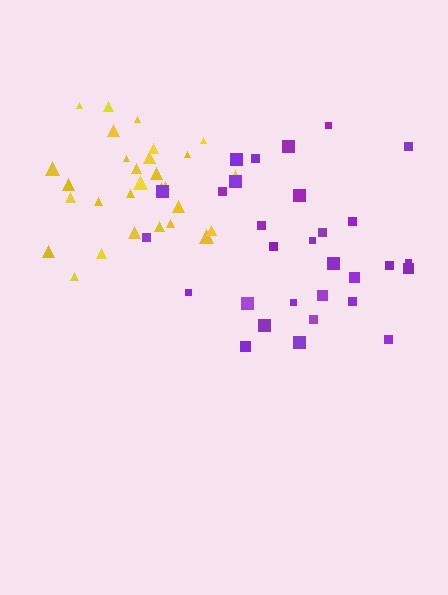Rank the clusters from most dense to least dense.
yellow, purple.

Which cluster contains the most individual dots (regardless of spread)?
Purple (30).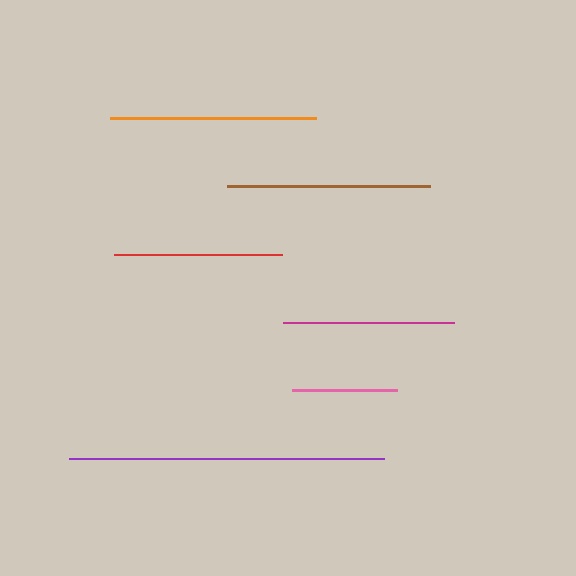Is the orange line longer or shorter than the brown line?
The orange line is longer than the brown line.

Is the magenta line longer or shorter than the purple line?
The purple line is longer than the magenta line.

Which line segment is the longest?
The purple line is the longest at approximately 315 pixels.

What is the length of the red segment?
The red segment is approximately 168 pixels long.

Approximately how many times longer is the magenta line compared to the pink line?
The magenta line is approximately 1.6 times the length of the pink line.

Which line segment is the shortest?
The pink line is the shortest at approximately 105 pixels.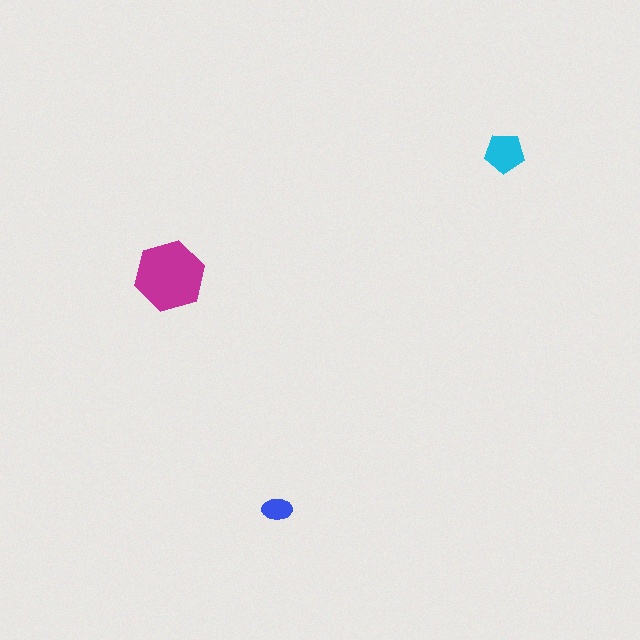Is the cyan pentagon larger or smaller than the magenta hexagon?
Smaller.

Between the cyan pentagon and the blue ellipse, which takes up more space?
The cyan pentagon.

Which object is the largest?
The magenta hexagon.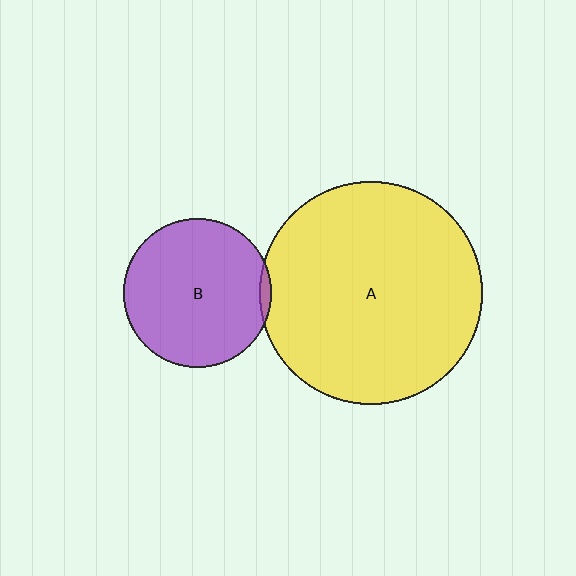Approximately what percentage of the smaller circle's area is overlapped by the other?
Approximately 5%.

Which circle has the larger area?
Circle A (yellow).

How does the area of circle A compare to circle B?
Approximately 2.3 times.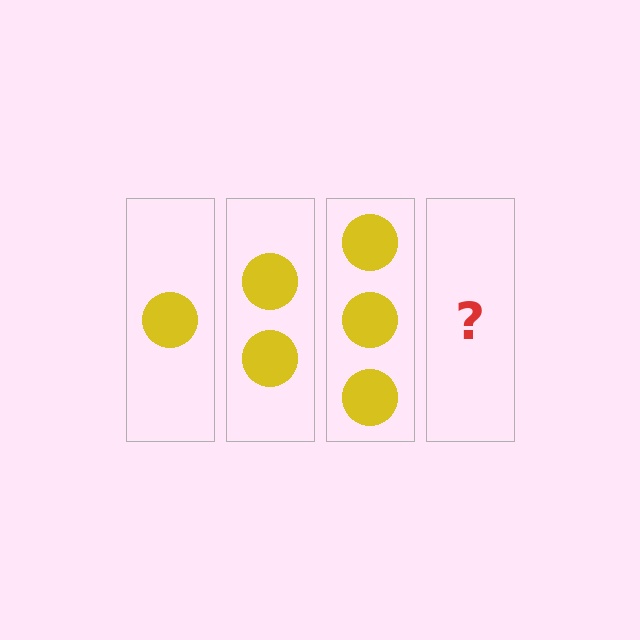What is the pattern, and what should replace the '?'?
The pattern is that each step adds one more circle. The '?' should be 4 circles.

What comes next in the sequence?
The next element should be 4 circles.